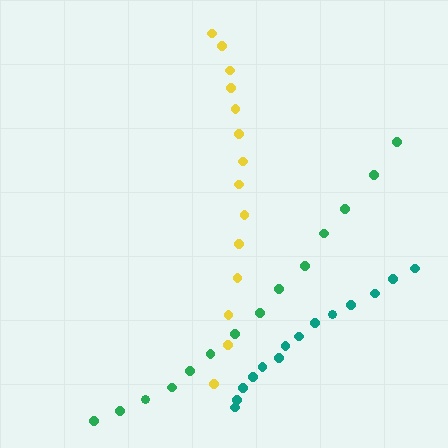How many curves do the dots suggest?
There are 3 distinct paths.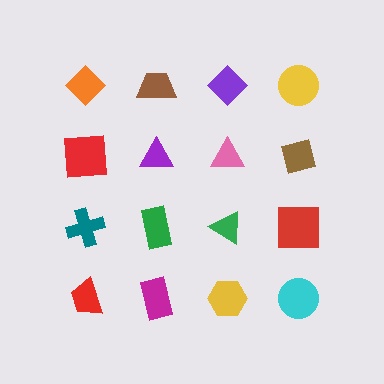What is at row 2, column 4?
A brown square.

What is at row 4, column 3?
A yellow hexagon.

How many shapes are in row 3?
4 shapes.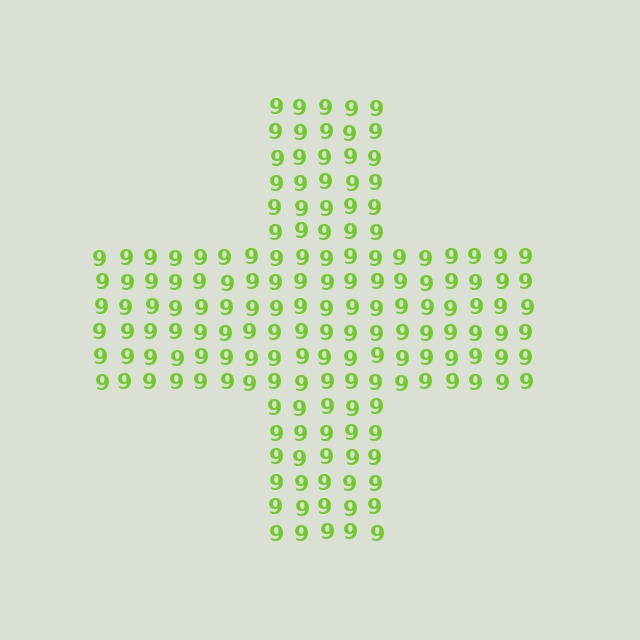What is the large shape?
The large shape is a cross.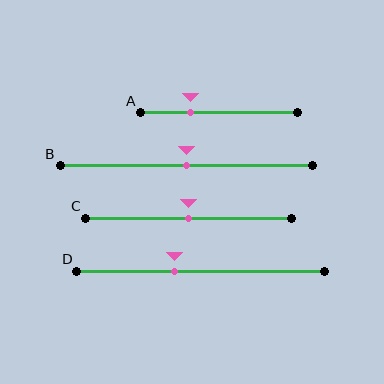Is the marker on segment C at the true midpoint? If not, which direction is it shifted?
Yes, the marker on segment C is at the true midpoint.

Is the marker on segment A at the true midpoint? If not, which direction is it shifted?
No, the marker on segment A is shifted to the left by about 18% of the segment length.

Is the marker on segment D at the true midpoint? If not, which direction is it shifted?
No, the marker on segment D is shifted to the left by about 11% of the segment length.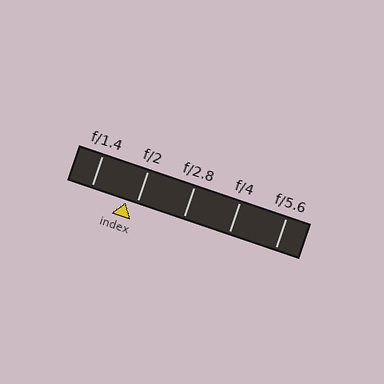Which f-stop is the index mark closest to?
The index mark is closest to f/2.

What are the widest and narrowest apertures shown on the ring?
The widest aperture shown is f/1.4 and the narrowest is f/5.6.